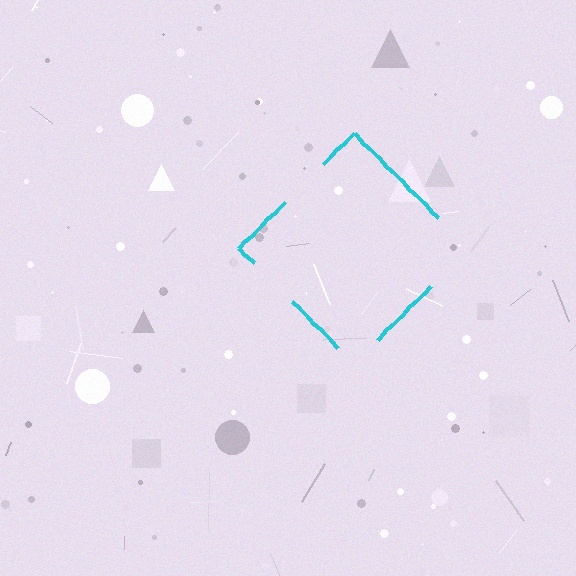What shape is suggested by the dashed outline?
The dashed outline suggests a diamond.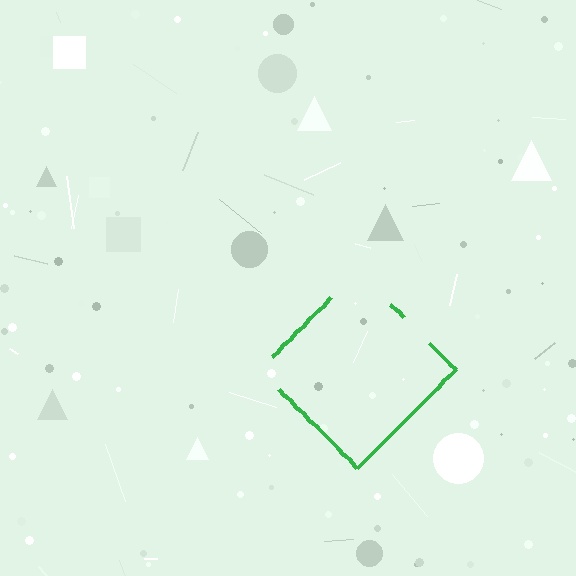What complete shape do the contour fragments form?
The contour fragments form a diamond.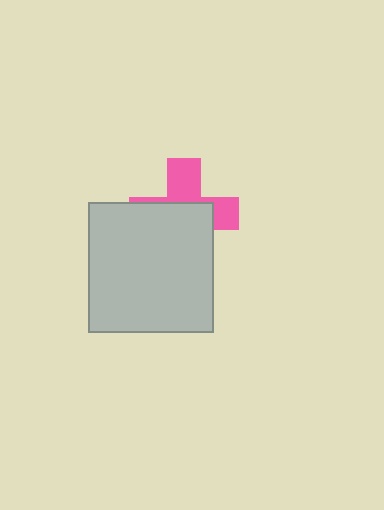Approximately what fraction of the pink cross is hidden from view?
Roughly 59% of the pink cross is hidden behind the light gray rectangle.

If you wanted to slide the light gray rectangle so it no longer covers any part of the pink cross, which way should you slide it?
Slide it down — that is the most direct way to separate the two shapes.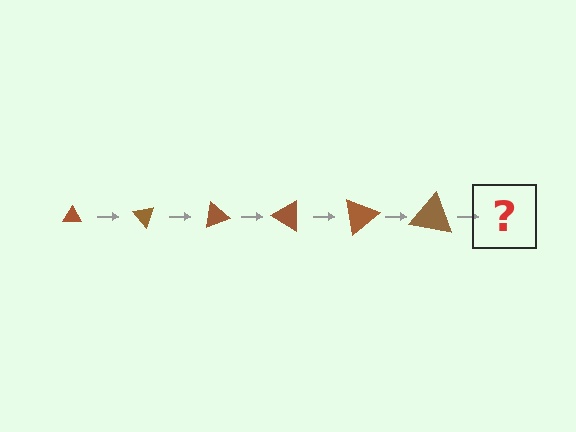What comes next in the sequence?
The next element should be a triangle, larger than the previous one and rotated 300 degrees from the start.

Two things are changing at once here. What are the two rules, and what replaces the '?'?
The two rules are that the triangle grows larger each step and it rotates 50 degrees each step. The '?' should be a triangle, larger than the previous one and rotated 300 degrees from the start.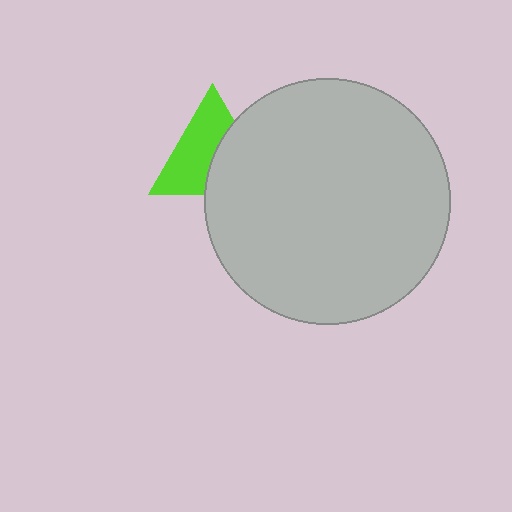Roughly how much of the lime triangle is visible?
About half of it is visible (roughly 58%).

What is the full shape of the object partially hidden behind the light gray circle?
The partially hidden object is a lime triangle.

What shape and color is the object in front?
The object in front is a light gray circle.